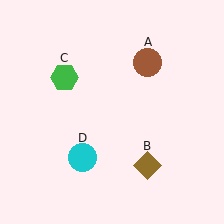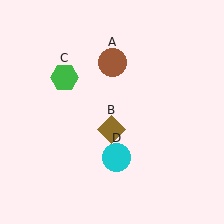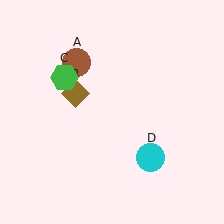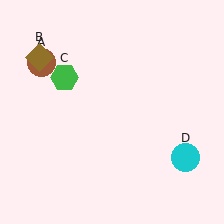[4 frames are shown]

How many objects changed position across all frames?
3 objects changed position: brown circle (object A), brown diamond (object B), cyan circle (object D).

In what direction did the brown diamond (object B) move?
The brown diamond (object B) moved up and to the left.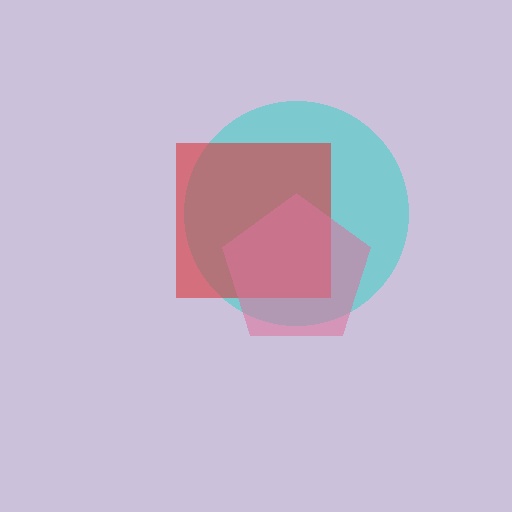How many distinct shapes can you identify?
There are 3 distinct shapes: a cyan circle, a red square, a pink pentagon.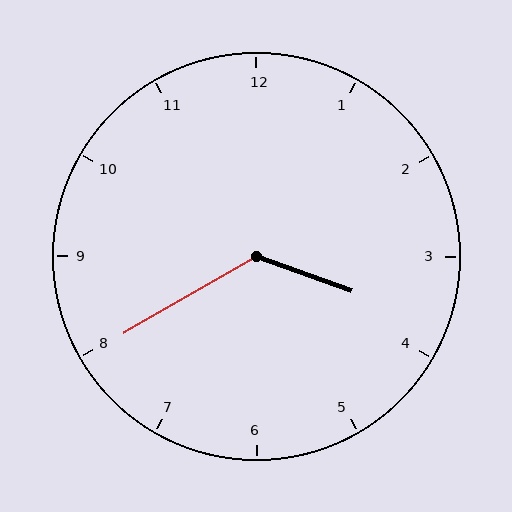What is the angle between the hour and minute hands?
Approximately 130 degrees.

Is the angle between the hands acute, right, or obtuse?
It is obtuse.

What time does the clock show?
3:40.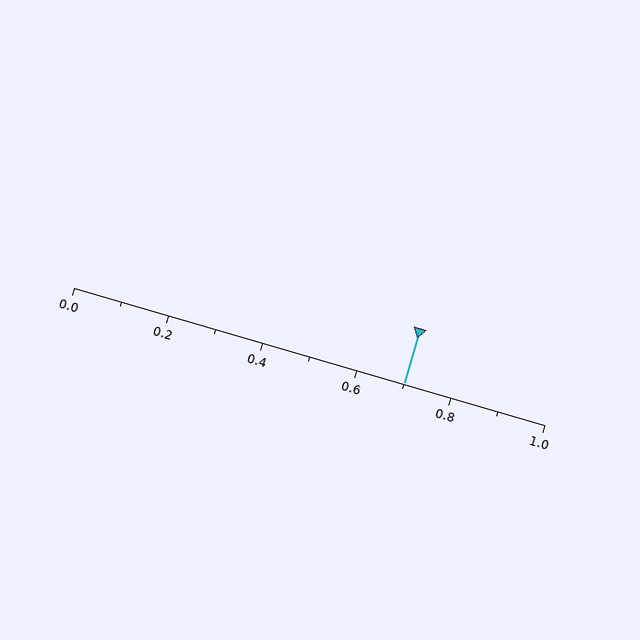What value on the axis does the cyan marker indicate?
The marker indicates approximately 0.7.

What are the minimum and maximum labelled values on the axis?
The axis runs from 0.0 to 1.0.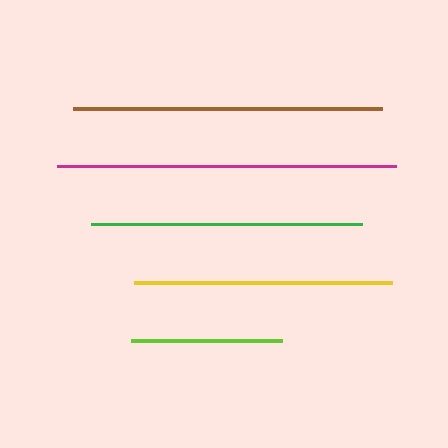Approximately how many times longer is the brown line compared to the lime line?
The brown line is approximately 2.0 times the length of the lime line.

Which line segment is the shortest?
The lime line is the shortest at approximately 152 pixels.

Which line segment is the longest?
The magenta line is the longest at approximately 339 pixels.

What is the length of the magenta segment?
The magenta segment is approximately 339 pixels long.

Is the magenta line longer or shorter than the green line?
The magenta line is longer than the green line.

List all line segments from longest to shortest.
From longest to shortest: magenta, brown, green, yellow, lime.